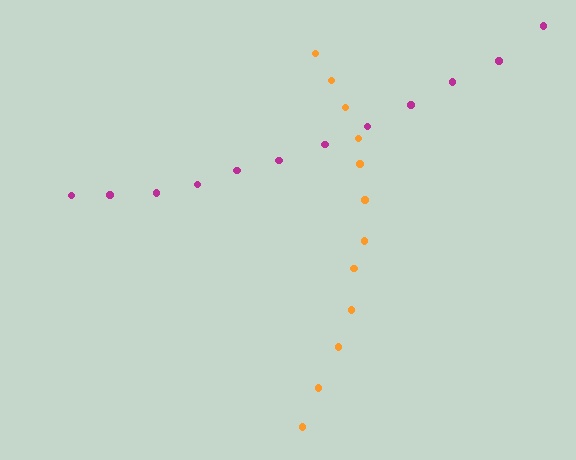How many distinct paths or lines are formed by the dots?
There are 2 distinct paths.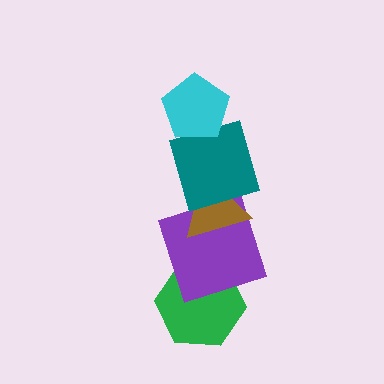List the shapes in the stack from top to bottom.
From top to bottom: the cyan pentagon, the teal square, the brown triangle, the purple square, the green hexagon.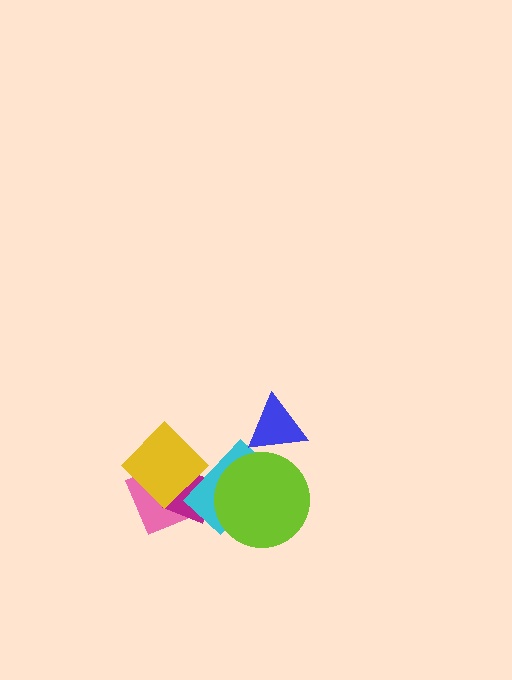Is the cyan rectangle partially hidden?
Yes, it is partially covered by another shape.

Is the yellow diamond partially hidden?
No, no other shape covers it.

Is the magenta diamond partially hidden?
Yes, it is partially covered by another shape.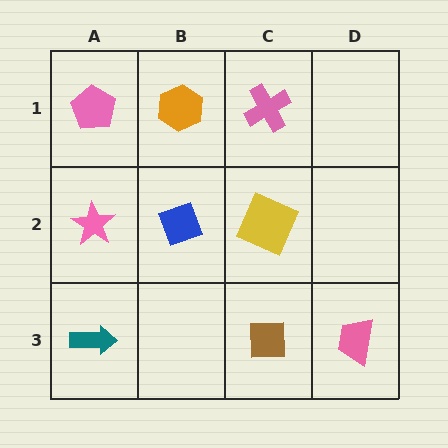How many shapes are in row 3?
3 shapes.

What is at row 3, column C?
A brown square.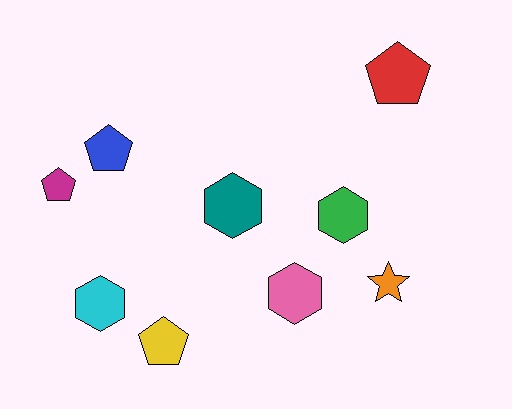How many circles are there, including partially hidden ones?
There are no circles.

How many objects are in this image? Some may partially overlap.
There are 9 objects.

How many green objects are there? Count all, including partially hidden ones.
There is 1 green object.